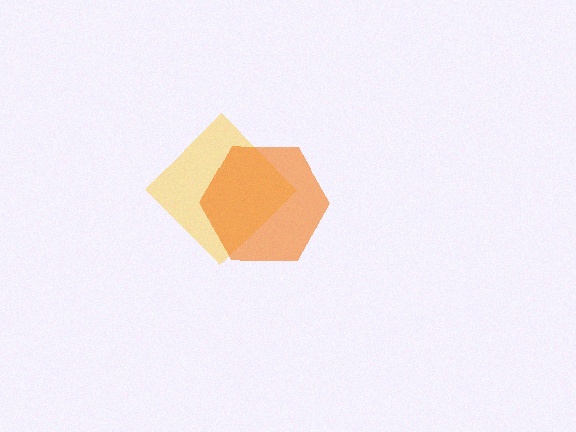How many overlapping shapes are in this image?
There are 2 overlapping shapes in the image.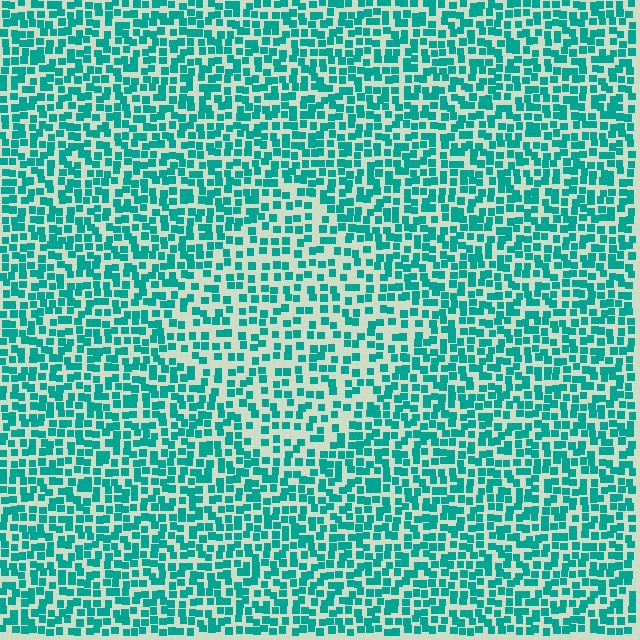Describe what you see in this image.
The image contains small teal elements arranged at two different densities. A diamond-shaped region is visible where the elements are less densely packed than the surrounding area.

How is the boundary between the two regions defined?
The boundary is defined by a change in element density (approximately 1.6x ratio). All elements are the same color, size, and shape.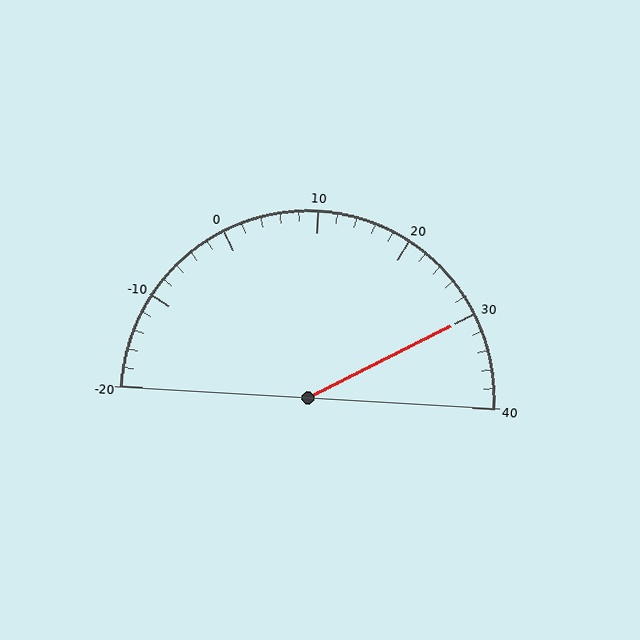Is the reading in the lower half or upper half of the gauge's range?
The reading is in the upper half of the range (-20 to 40).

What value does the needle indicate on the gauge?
The needle indicates approximately 30.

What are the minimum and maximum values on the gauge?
The gauge ranges from -20 to 40.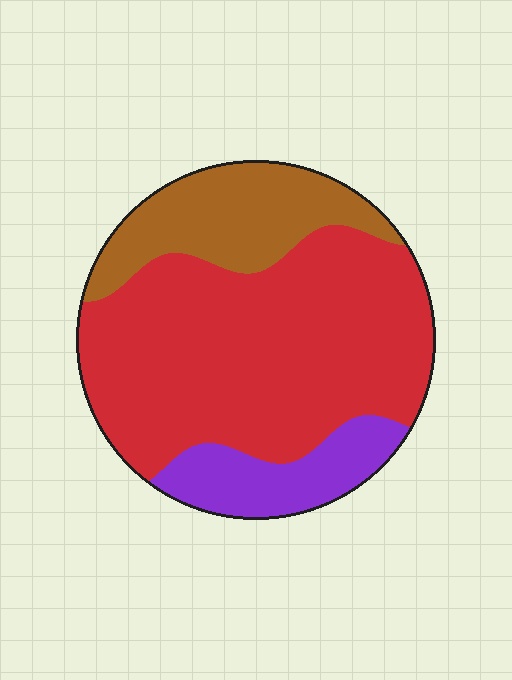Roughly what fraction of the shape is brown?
Brown covers 22% of the shape.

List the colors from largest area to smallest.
From largest to smallest: red, brown, purple.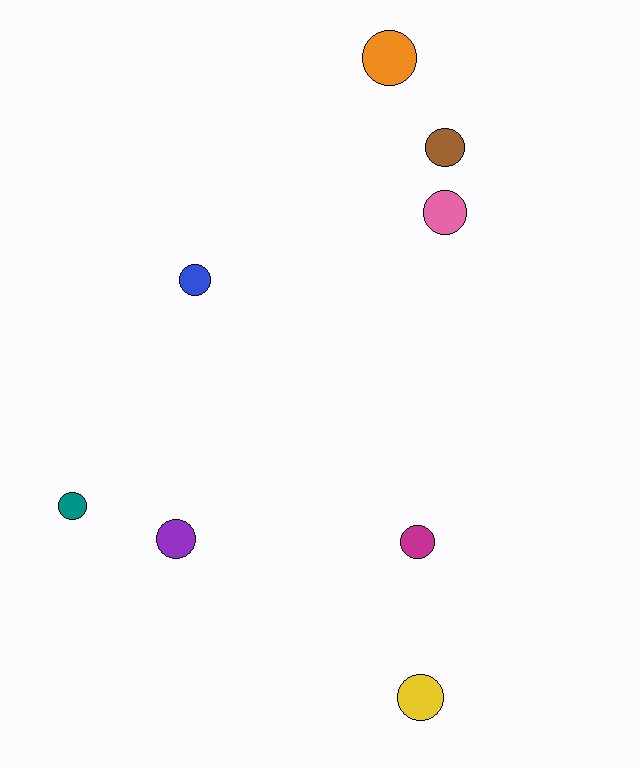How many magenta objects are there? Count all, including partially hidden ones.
There is 1 magenta object.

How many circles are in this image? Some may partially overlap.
There are 8 circles.